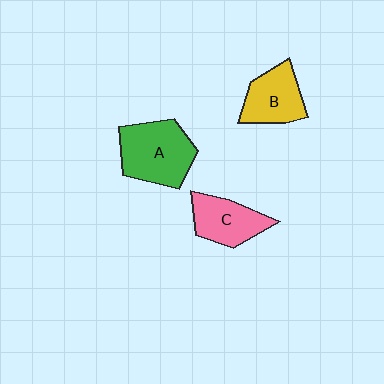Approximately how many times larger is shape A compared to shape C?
Approximately 1.4 times.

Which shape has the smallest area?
Shape C (pink).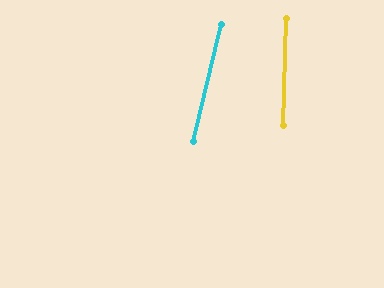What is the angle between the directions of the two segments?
Approximately 12 degrees.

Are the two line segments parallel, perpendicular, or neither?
Neither parallel nor perpendicular — they differ by about 12°.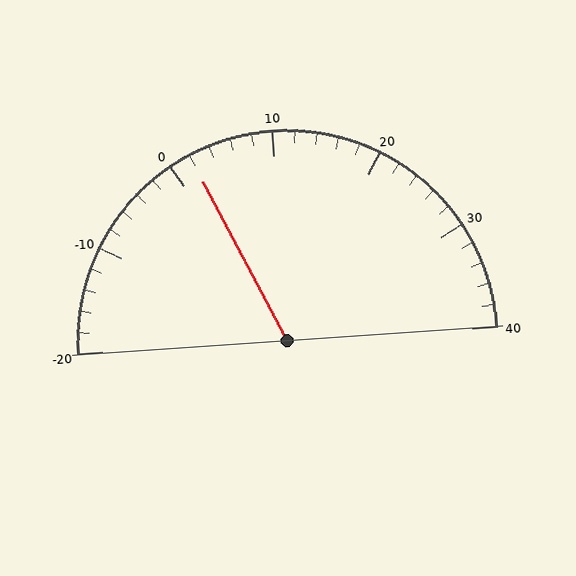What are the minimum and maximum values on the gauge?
The gauge ranges from -20 to 40.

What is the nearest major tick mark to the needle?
The nearest major tick mark is 0.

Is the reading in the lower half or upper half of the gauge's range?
The reading is in the lower half of the range (-20 to 40).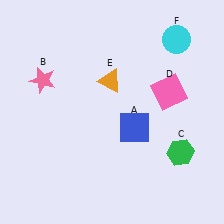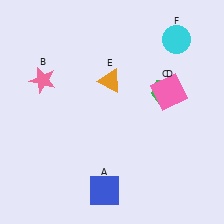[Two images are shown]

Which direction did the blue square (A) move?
The blue square (A) moved down.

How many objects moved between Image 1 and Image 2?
2 objects moved between the two images.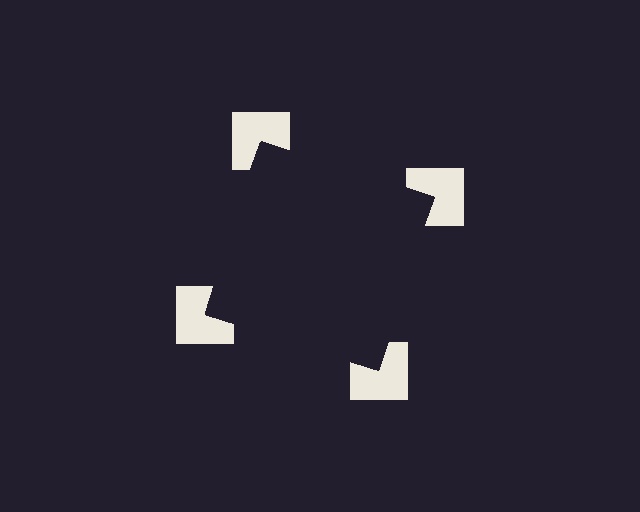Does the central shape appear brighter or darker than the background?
It typically appears slightly darker than the background, even though no actual brightness change is drawn.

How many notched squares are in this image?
There are 4 — one at each vertex of the illusory square.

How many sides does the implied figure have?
4 sides.